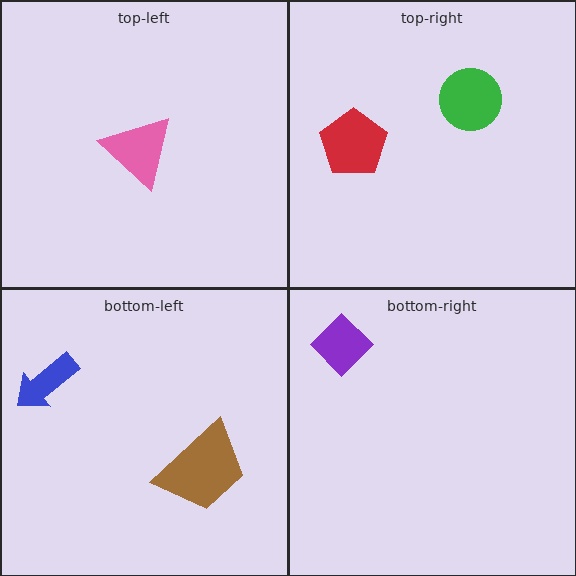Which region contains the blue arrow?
The bottom-left region.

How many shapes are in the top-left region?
1.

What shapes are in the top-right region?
The red pentagon, the green circle.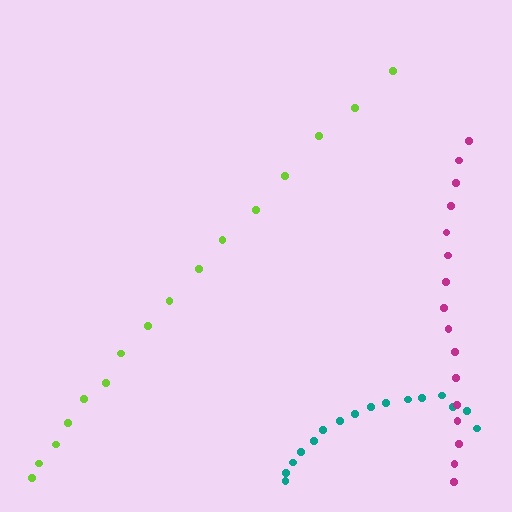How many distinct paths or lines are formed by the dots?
There are 3 distinct paths.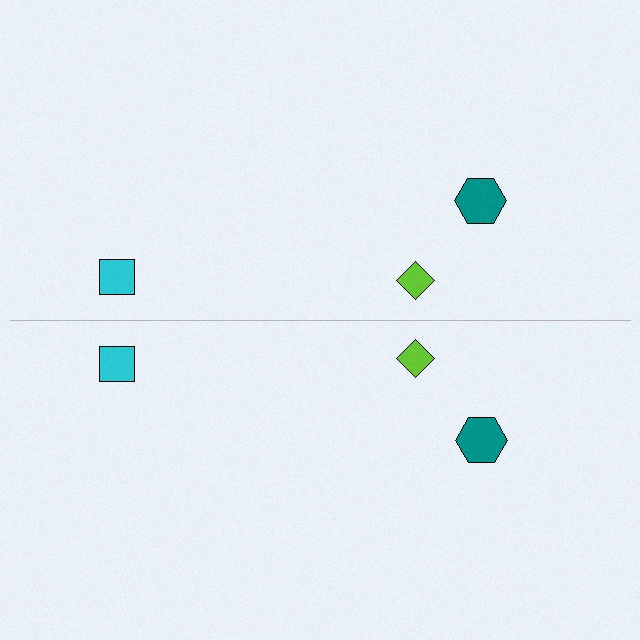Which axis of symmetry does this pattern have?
The pattern has a horizontal axis of symmetry running through the center of the image.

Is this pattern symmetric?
Yes, this pattern has bilateral (reflection) symmetry.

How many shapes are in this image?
There are 6 shapes in this image.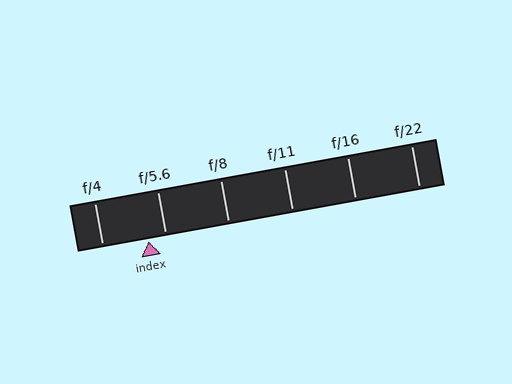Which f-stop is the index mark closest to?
The index mark is closest to f/5.6.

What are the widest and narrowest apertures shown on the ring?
The widest aperture shown is f/4 and the narrowest is f/22.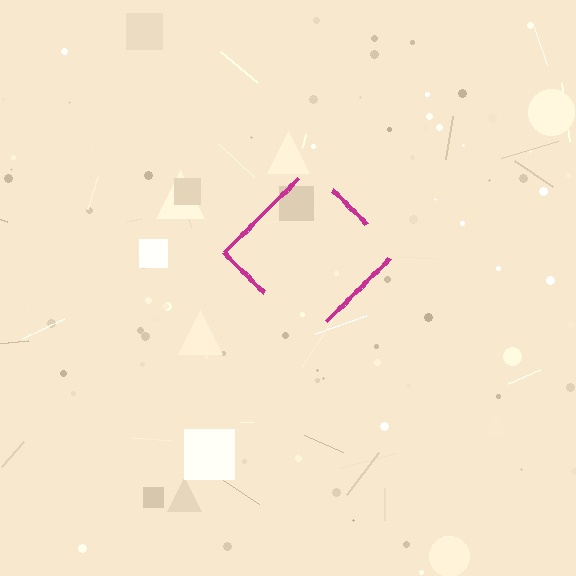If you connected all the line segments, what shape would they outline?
They would outline a diamond.